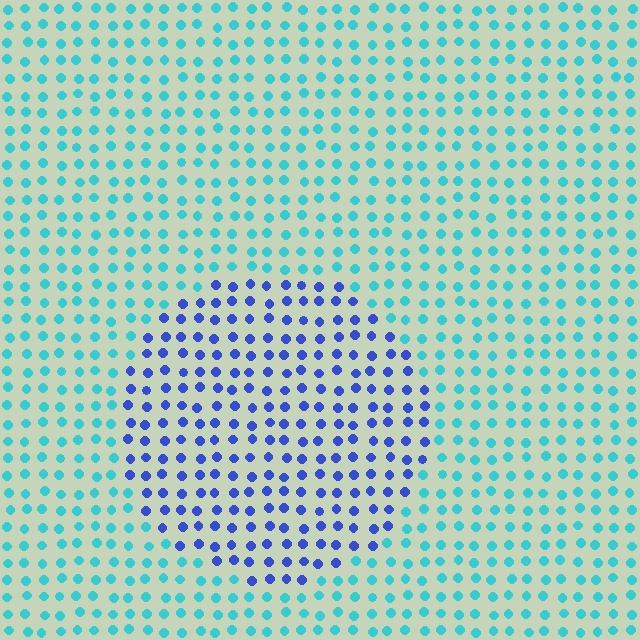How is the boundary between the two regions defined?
The boundary is defined purely by a slight shift in hue (about 50 degrees). Spacing, size, and orientation are identical on both sides.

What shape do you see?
I see a circle.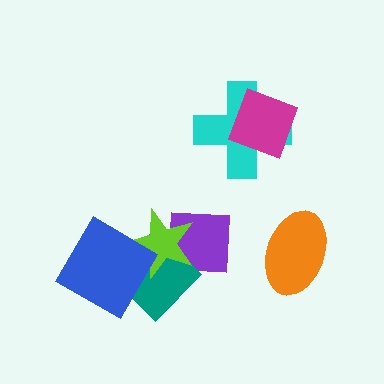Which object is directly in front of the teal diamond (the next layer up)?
The lime star is directly in front of the teal diamond.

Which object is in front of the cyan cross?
The magenta diamond is in front of the cyan cross.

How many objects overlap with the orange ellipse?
0 objects overlap with the orange ellipse.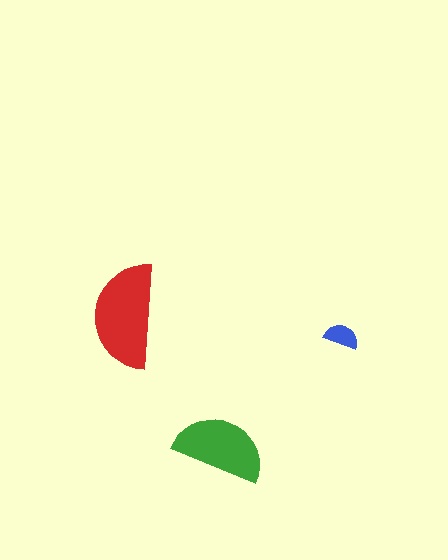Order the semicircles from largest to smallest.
the red one, the green one, the blue one.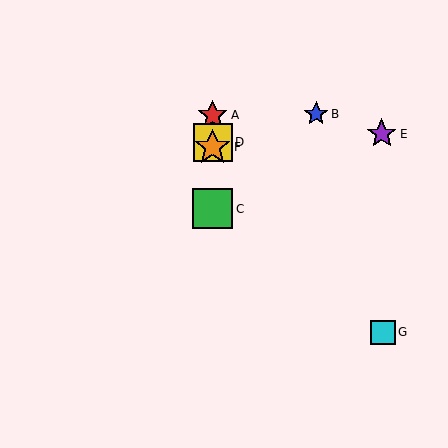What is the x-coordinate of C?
Object C is at x≈213.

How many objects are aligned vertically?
4 objects (A, C, D, F) are aligned vertically.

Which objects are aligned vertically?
Objects A, C, D, F are aligned vertically.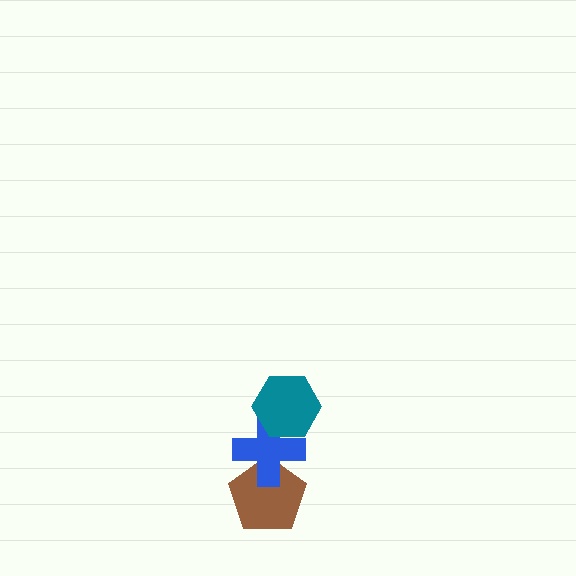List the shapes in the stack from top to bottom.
From top to bottom: the teal hexagon, the blue cross, the brown pentagon.